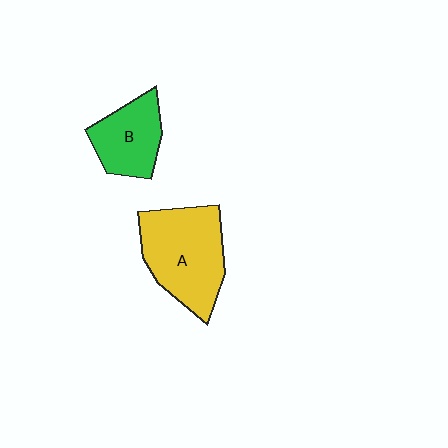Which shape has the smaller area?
Shape B (green).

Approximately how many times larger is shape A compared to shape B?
Approximately 1.6 times.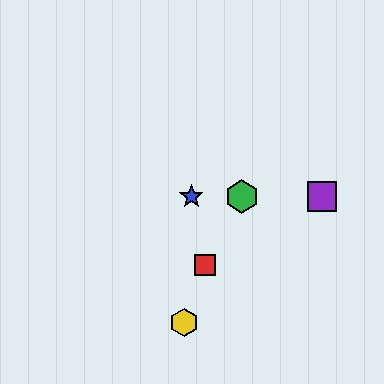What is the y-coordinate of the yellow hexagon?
The yellow hexagon is at y≈322.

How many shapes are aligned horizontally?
3 shapes (the blue star, the green hexagon, the purple square) are aligned horizontally.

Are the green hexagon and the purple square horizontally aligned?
Yes, both are at y≈197.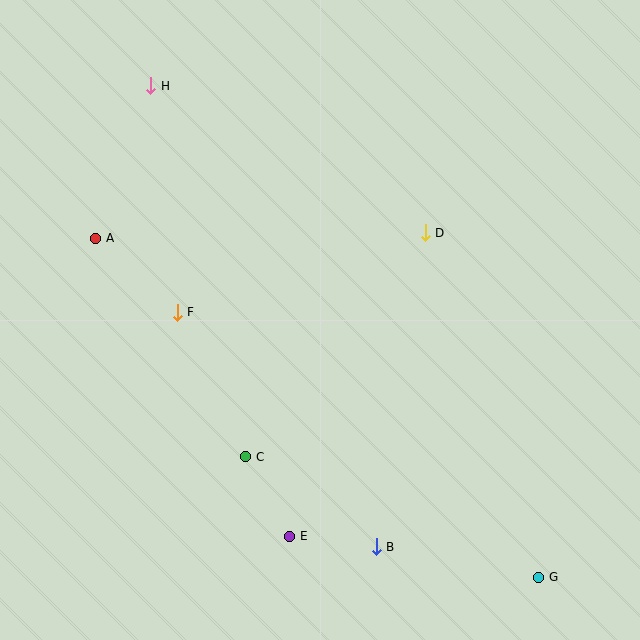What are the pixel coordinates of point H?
Point H is at (151, 86).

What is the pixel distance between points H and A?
The distance between H and A is 163 pixels.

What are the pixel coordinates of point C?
Point C is at (246, 457).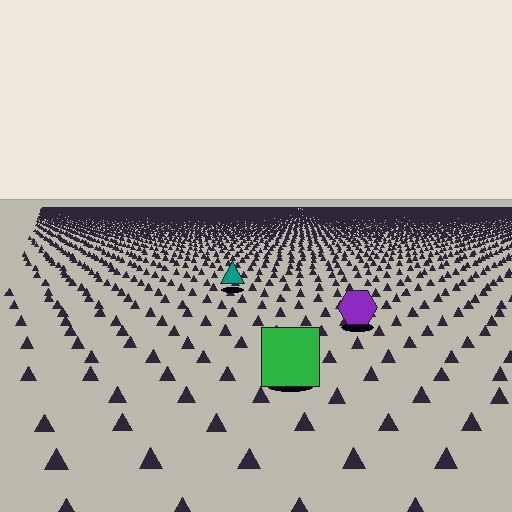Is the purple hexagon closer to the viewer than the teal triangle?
Yes. The purple hexagon is closer — you can tell from the texture gradient: the ground texture is coarser near it.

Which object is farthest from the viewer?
The teal triangle is farthest from the viewer. It appears smaller and the ground texture around it is denser.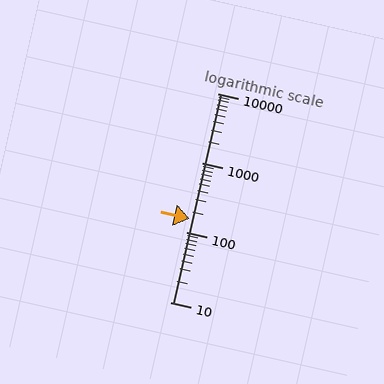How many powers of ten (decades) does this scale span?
The scale spans 3 decades, from 10 to 10000.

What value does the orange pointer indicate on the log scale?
The pointer indicates approximately 160.